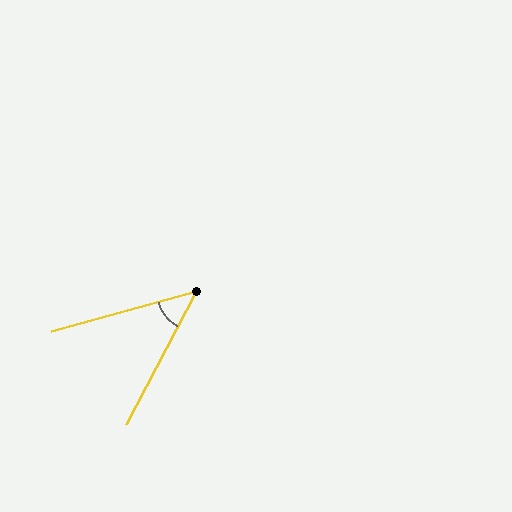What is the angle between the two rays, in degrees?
Approximately 46 degrees.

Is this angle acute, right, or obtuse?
It is acute.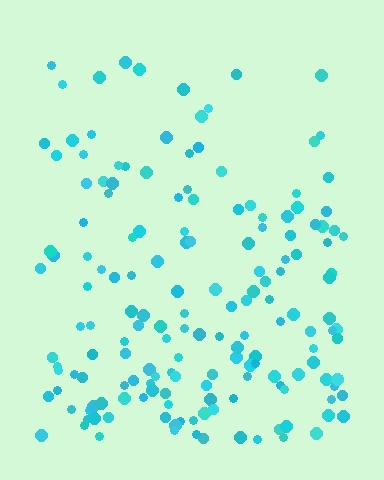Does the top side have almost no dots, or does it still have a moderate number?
Still a moderate number, just noticeably fewer than the bottom.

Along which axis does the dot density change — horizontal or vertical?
Vertical.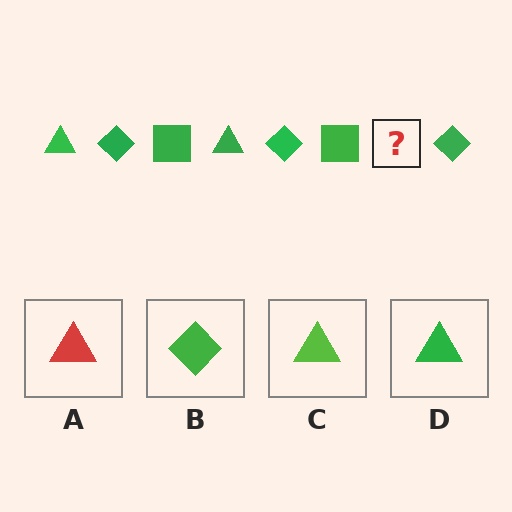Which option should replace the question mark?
Option D.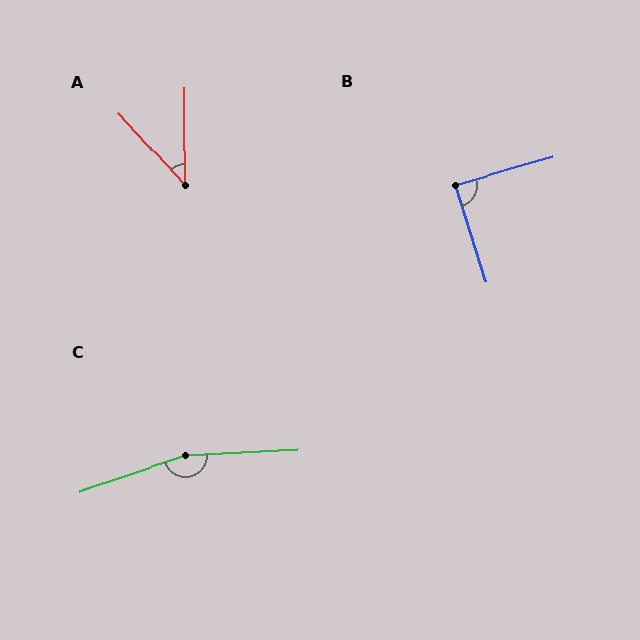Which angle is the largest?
C, at approximately 164 degrees.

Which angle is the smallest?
A, at approximately 42 degrees.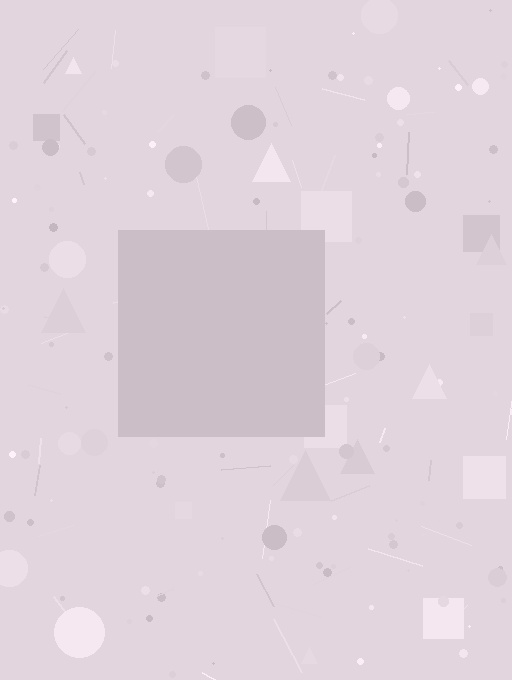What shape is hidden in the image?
A square is hidden in the image.